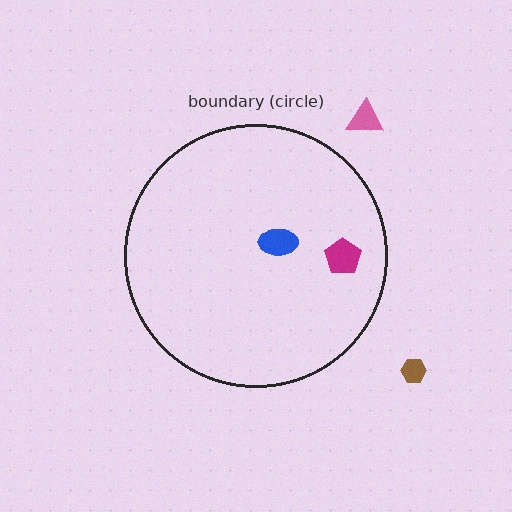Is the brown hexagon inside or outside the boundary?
Outside.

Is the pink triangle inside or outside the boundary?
Outside.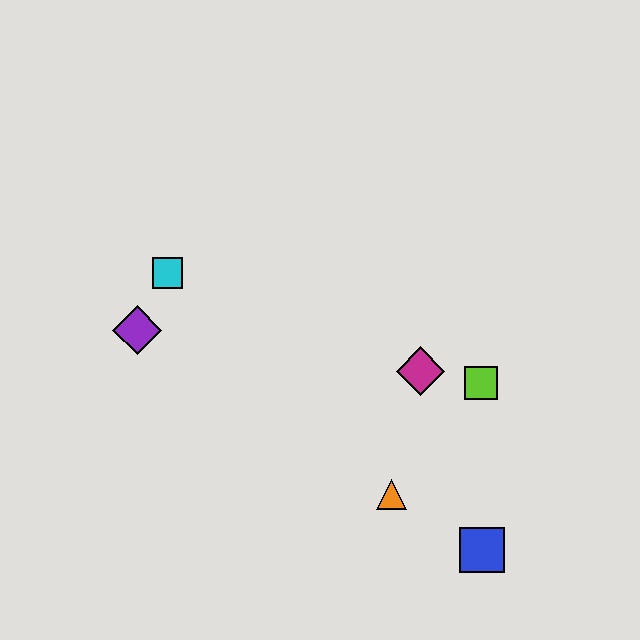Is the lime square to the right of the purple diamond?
Yes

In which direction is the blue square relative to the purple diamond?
The blue square is to the right of the purple diamond.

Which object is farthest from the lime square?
The purple diamond is farthest from the lime square.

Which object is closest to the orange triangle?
The blue square is closest to the orange triangle.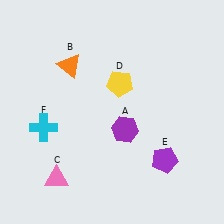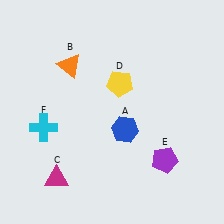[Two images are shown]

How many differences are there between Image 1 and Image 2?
There are 2 differences between the two images.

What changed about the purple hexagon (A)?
In Image 1, A is purple. In Image 2, it changed to blue.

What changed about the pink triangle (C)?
In Image 1, C is pink. In Image 2, it changed to magenta.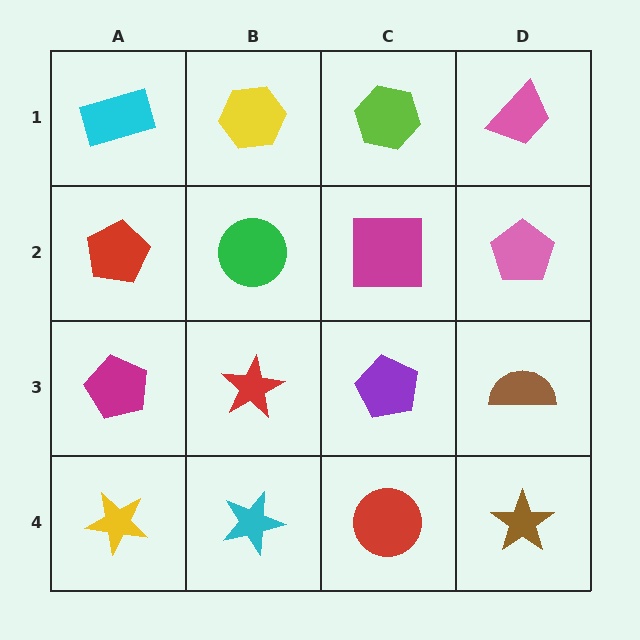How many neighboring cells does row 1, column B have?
3.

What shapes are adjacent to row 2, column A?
A cyan rectangle (row 1, column A), a magenta pentagon (row 3, column A), a green circle (row 2, column B).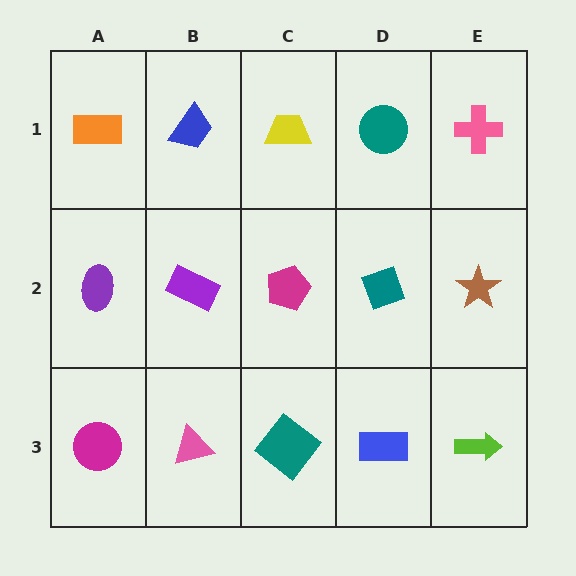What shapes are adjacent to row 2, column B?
A blue trapezoid (row 1, column B), a pink triangle (row 3, column B), a purple ellipse (row 2, column A), a magenta pentagon (row 2, column C).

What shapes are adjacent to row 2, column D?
A teal circle (row 1, column D), a blue rectangle (row 3, column D), a magenta pentagon (row 2, column C), a brown star (row 2, column E).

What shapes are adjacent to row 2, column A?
An orange rectangle (row 1, column A), a magenta circle (row 3, column A), a purple rectangle (row 2, column B).